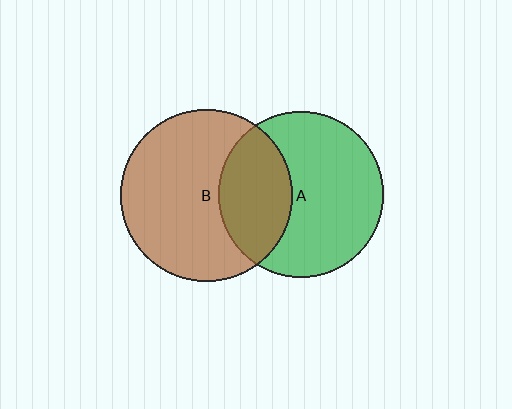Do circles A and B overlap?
Yes.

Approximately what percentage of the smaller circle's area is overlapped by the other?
Approximately 35%.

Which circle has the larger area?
Circle B (brown).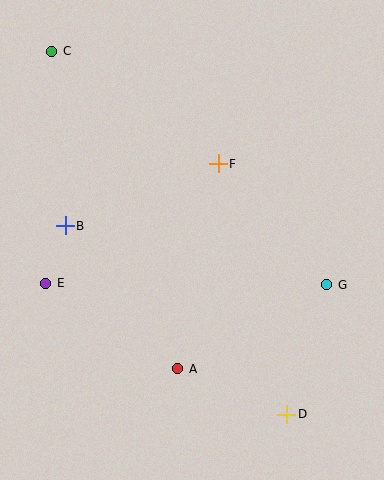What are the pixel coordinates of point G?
Point G is at (327, 285).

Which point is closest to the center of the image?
Point F at (218, 164) is closest to the center.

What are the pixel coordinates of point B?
Point B is at (65, 226).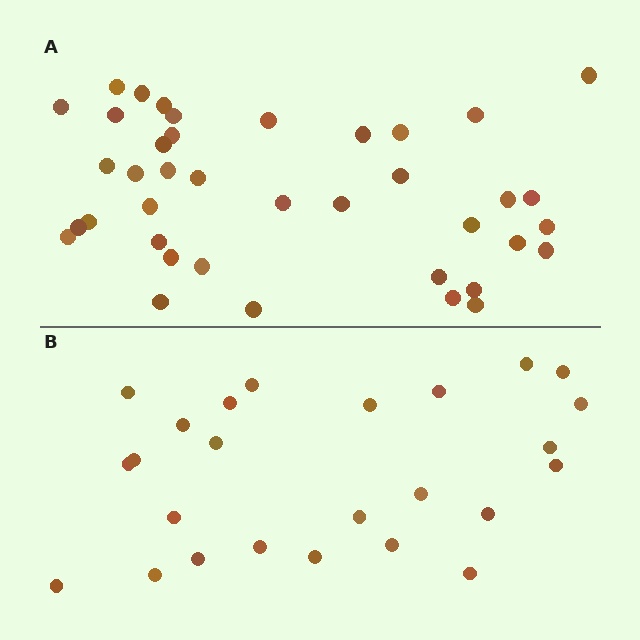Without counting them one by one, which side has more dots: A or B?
Region A (the top region) has more dots.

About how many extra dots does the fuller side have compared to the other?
Region A has approximately 15 more dots than region B.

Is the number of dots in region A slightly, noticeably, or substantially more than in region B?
Region A has substantially more. The ratio is roughly 1.6 to 1.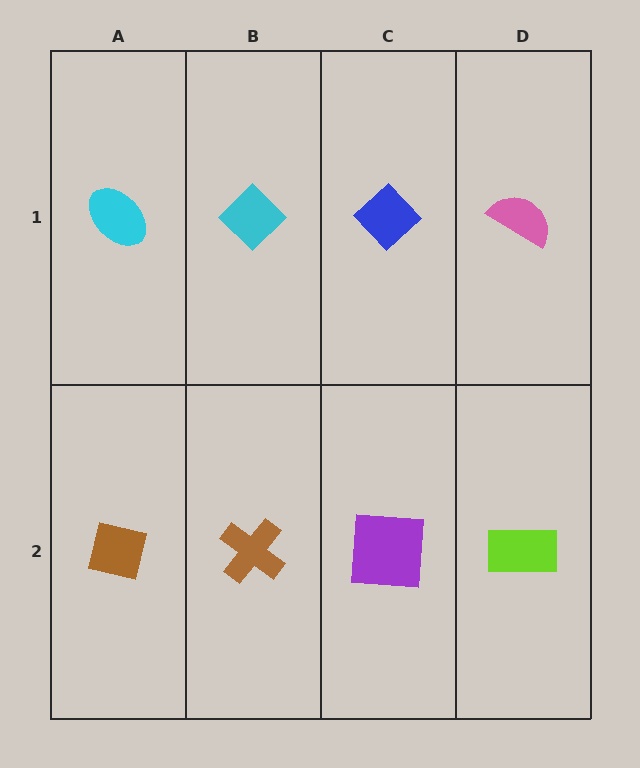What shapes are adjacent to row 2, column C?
A blue diamond (row 1, column C), a brown cross (row 2, column B), a lime rectangle (row 2, column D).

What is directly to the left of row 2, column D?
A purple square.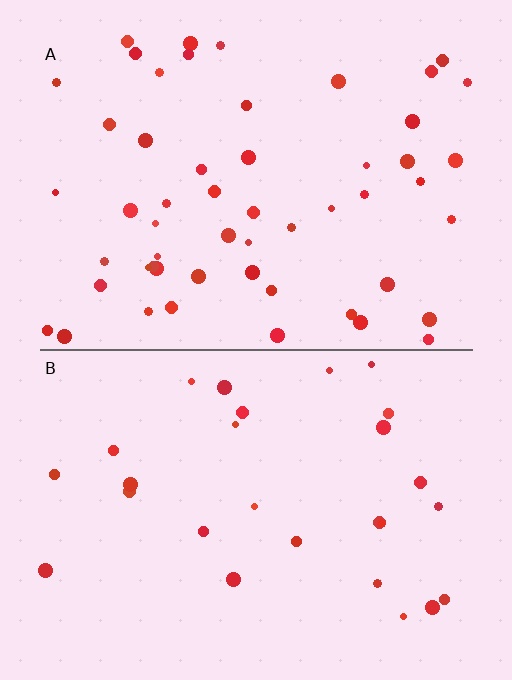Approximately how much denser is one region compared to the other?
Approximately 2.0× — region A over region B.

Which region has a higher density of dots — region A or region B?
A (the top).